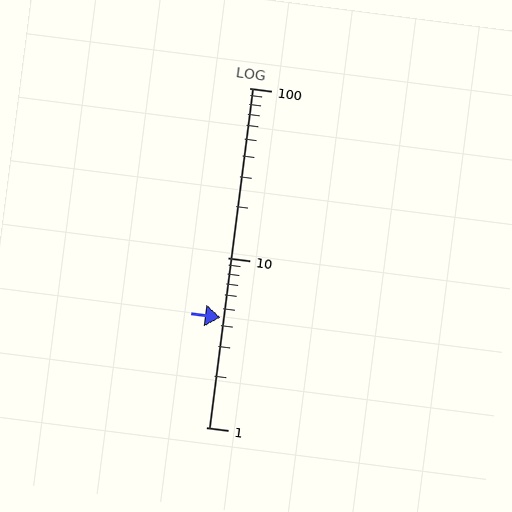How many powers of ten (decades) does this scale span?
The scale spans 2 decades, from 1 to 100.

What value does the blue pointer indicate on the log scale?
The pointer indicates approximately 4.4.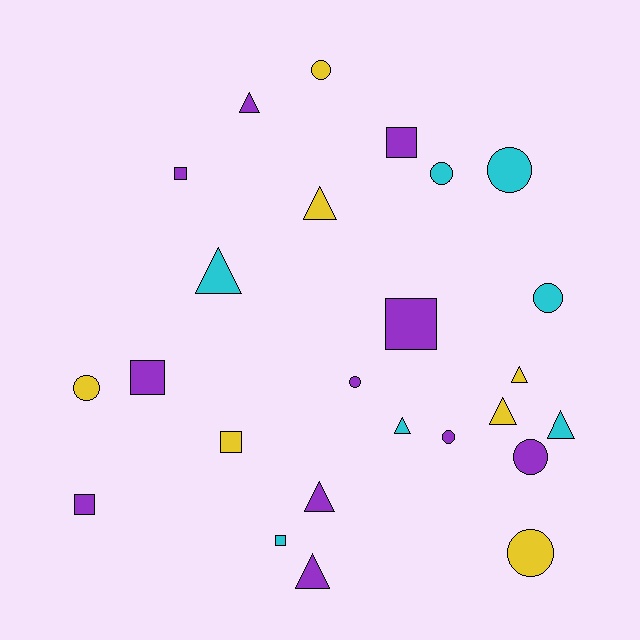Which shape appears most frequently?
Circle, with 9 objects.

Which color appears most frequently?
Purple, with 11 objects.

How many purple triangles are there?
There are 3 purple triangles.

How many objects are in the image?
There are 25 objects.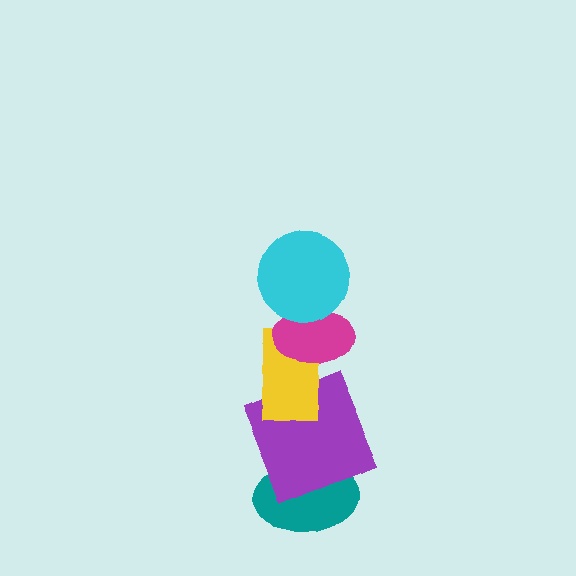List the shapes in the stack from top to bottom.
From top to bottom: the cyan circle, the magenta ellipse, the yellow rectangle, the purple square, the teal ellipse.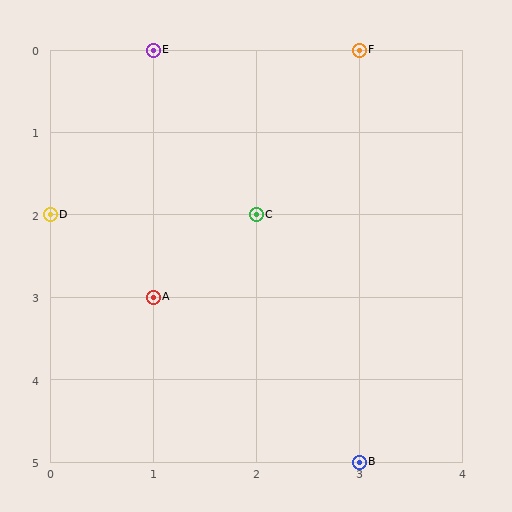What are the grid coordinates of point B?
Point B is at grid coordinates (3, 5).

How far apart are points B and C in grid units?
Points B and C are 1 column and 3 rows apart (about 3.2 grid units diagonally).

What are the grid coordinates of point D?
Point D is at grid coordinates (0, 2).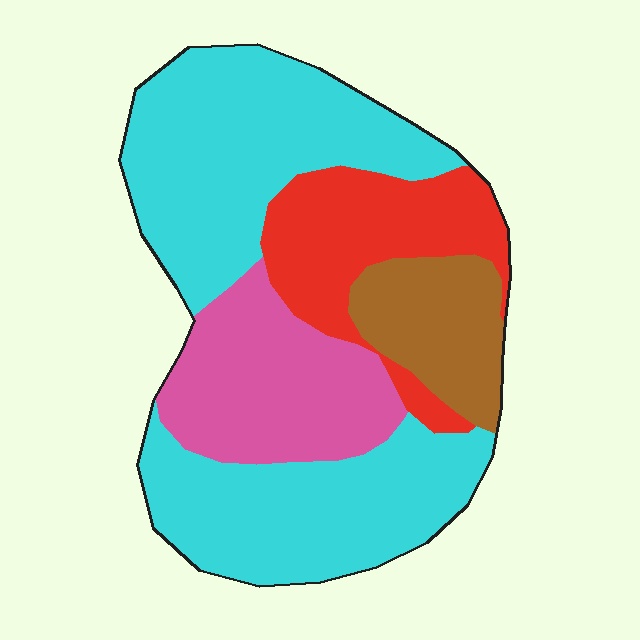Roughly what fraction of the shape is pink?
Pink covers around 20% of the shape.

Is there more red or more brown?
Red.